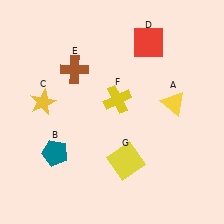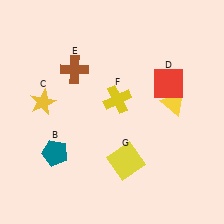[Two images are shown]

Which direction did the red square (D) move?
The red square (D) moved down.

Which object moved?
The red square (D) moved down.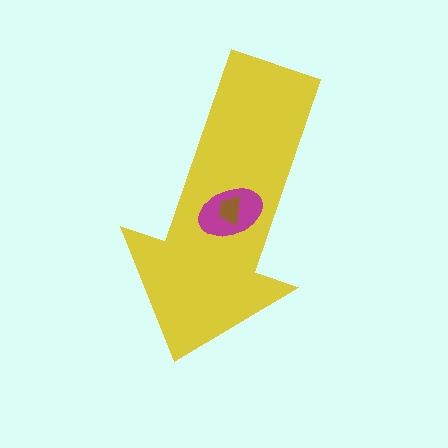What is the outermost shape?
The yellow arrow.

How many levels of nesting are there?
3.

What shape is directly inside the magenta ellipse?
The brown trapezoid.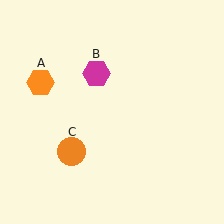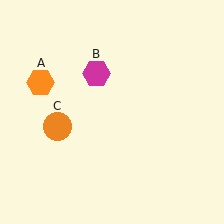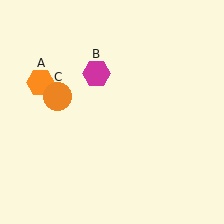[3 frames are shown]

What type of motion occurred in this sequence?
The orange circle (object C) rotated clockwise around the center of the scene.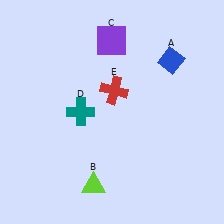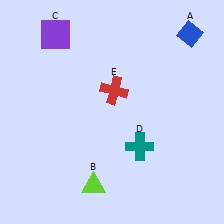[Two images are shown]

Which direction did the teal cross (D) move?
The teal cross (D) moved right.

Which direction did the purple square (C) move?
The purple square (C) moved left.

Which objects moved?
The objects that moved are: the blue diamond (A), the purple square (C), the teal cross (D).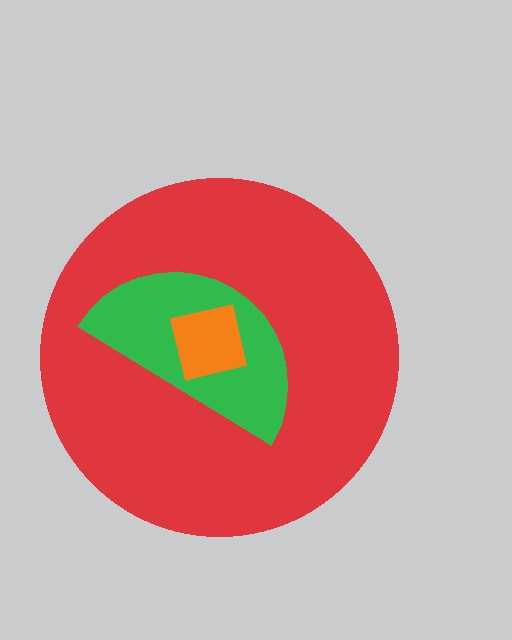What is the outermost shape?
The red circle.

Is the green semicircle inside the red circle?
Yes.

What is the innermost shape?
The orange square.